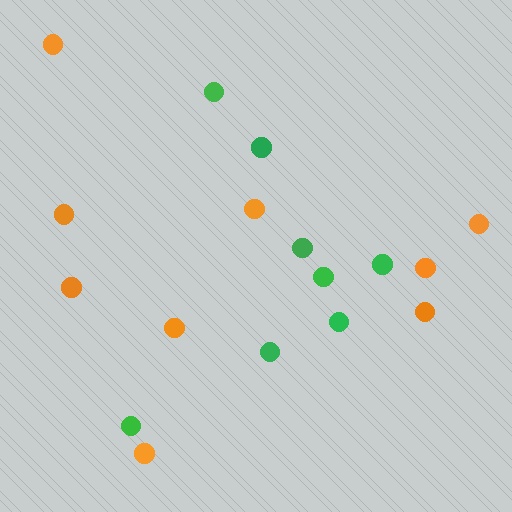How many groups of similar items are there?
There are 2 groups: one group of green circles (8) and one group of orange circles (9).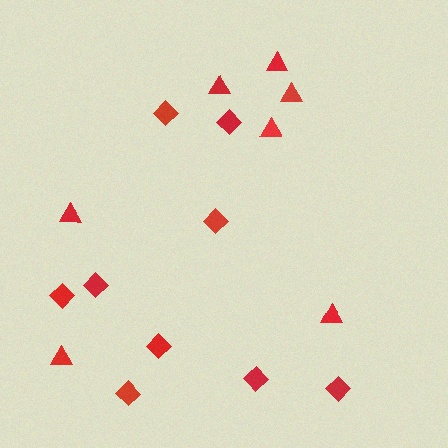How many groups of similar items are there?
There are 2 groups: one group of diamonds (9) and one group of triangles (7).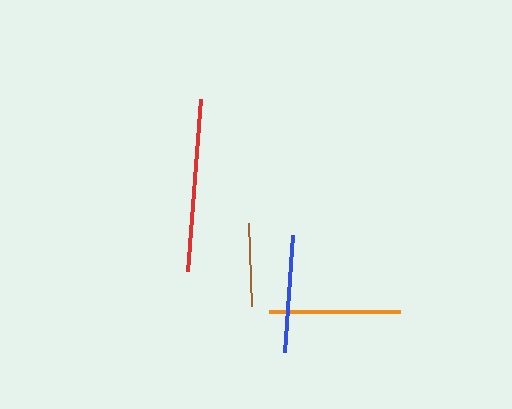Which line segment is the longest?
The red line is the longest at approximately 172 pixels.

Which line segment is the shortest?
The brown line is the shortest at approximately 83 pixels.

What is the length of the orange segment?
The orange segment is approximately 131 pixels long.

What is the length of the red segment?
The red segment is approximately 172 pixels long.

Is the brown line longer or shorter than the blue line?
The blue line is longer than the brown line.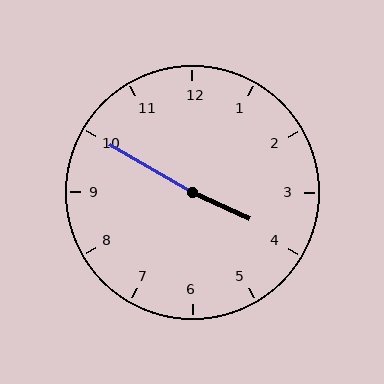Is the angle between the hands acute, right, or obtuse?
It is obtuse.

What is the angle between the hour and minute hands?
Approximately 175 degrees.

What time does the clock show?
3:50.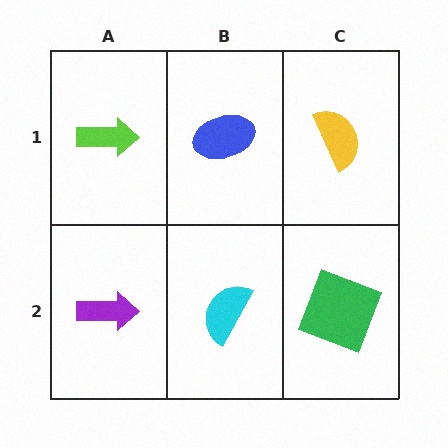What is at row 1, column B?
A blue ellipse.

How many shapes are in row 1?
3 shapes.